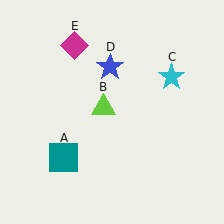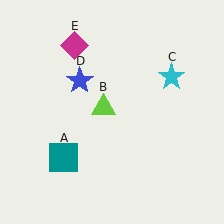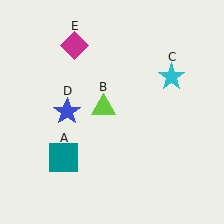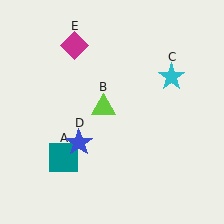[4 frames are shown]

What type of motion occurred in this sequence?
The blue star (object D) rotated counterclockwise around the center of the scene.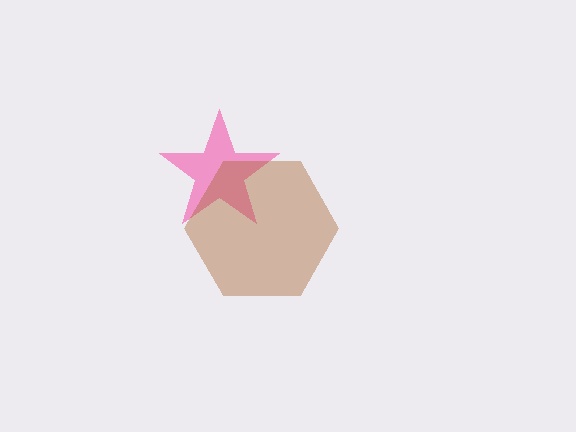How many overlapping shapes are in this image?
There are 2 overlapping shapes in the image.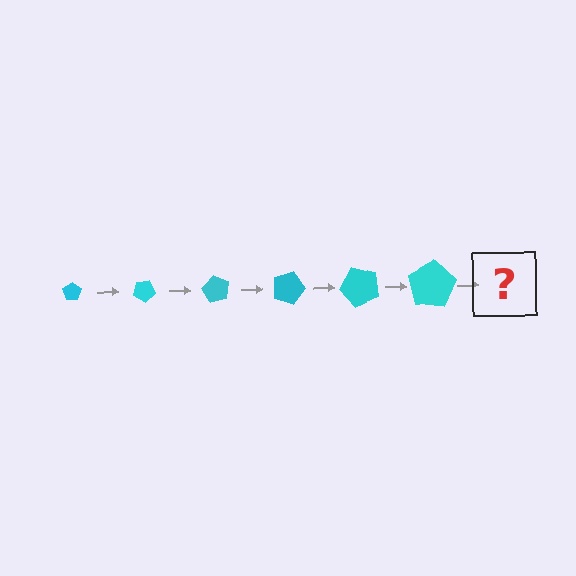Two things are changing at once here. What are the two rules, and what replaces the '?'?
The two rules are that the pentagon grows larger each step and it rotates 30 degrees each step. The '?' should be a pentagon, larger than the previous one and rotated 180 degrees from the start.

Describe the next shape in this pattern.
It should be a pentagon, larger than the previous one and rotated 180 degrees from the start.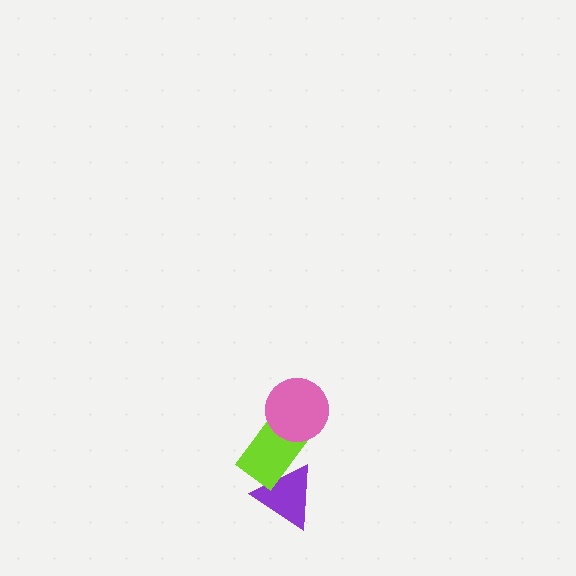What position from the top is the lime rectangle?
The lime rectangle is 2nd from the top.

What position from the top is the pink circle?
The pink circle is 1st from the top.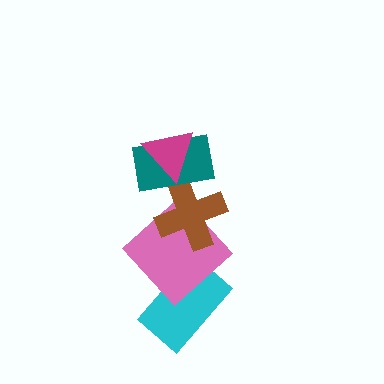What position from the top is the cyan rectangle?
The cyan rectangle is 5th from the top.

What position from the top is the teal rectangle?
The teal rectangle is 2nd from the top.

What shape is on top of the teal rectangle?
The magenta triangle is on top of the teal rectangle.